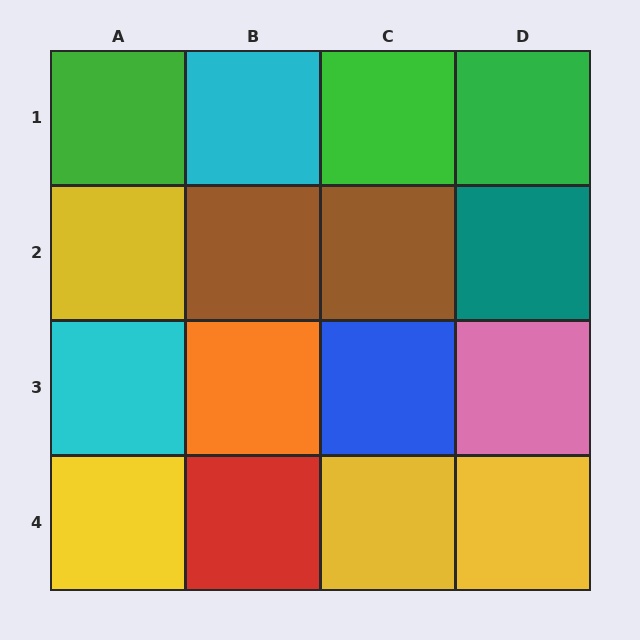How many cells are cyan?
2 cells are cyan.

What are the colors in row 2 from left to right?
Yellow, brown, brown, teal.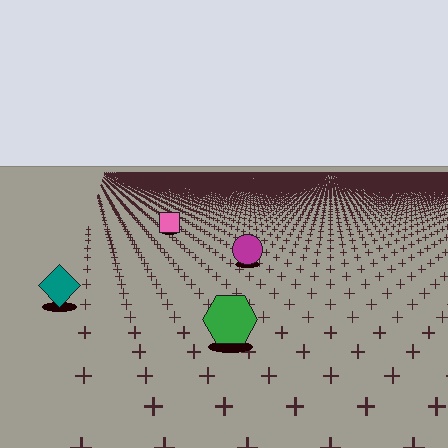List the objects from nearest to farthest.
From nearest to farthest: the green hexagon, the teal diamond, the magenta circle, the pink square.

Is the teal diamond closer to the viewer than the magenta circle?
Yes. The teal diamond is closer — you can tell from the texture gradient: the ground texture is coarser near it.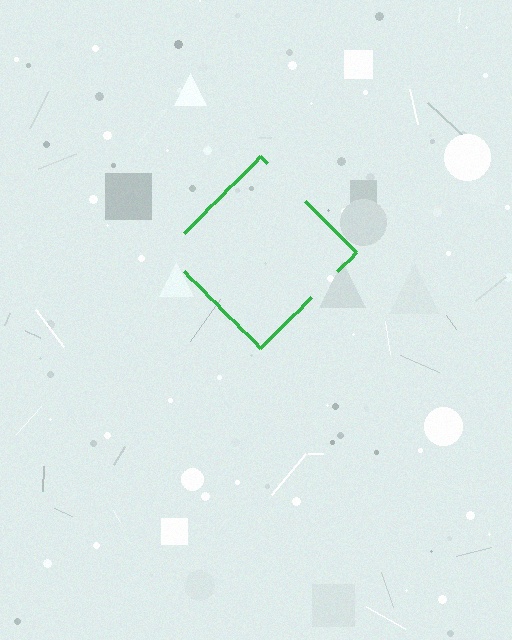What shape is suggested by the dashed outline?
The dashed outline suggests a diamond.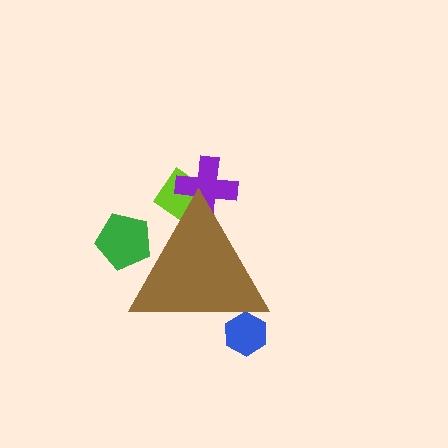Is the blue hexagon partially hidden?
Yes, the blue hexagon is partially hidden behind the brown triangle.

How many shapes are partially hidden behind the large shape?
4 shapes are partially hidden.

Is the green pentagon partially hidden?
Yes, the green pentagon is partially hidden behind the brown triangle.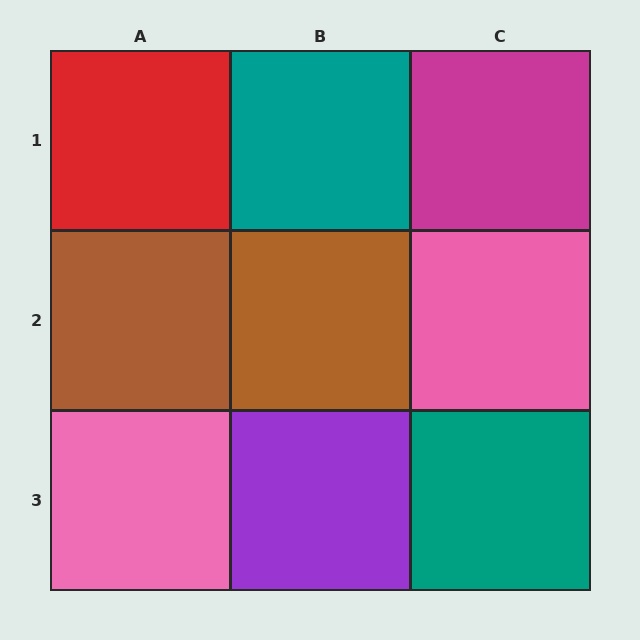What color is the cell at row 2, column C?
Pink.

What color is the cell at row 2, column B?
Brown.